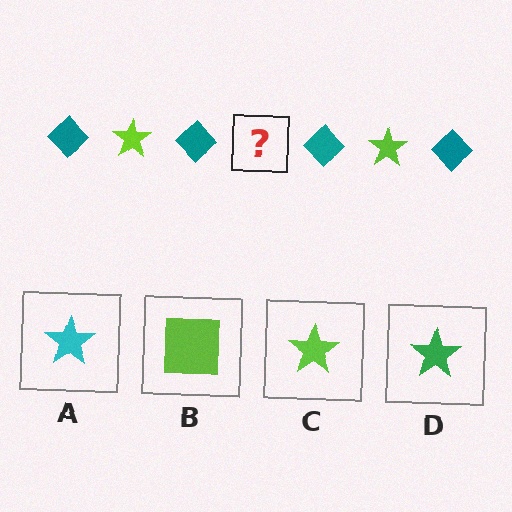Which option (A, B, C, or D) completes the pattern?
C.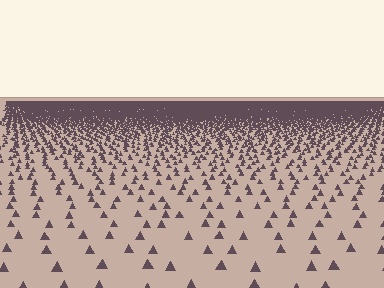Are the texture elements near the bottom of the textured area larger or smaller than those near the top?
Larger. Near the bottom, elements are closer to the viewer and appear at a bigger on-screen size.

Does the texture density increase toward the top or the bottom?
Density increases toward the top.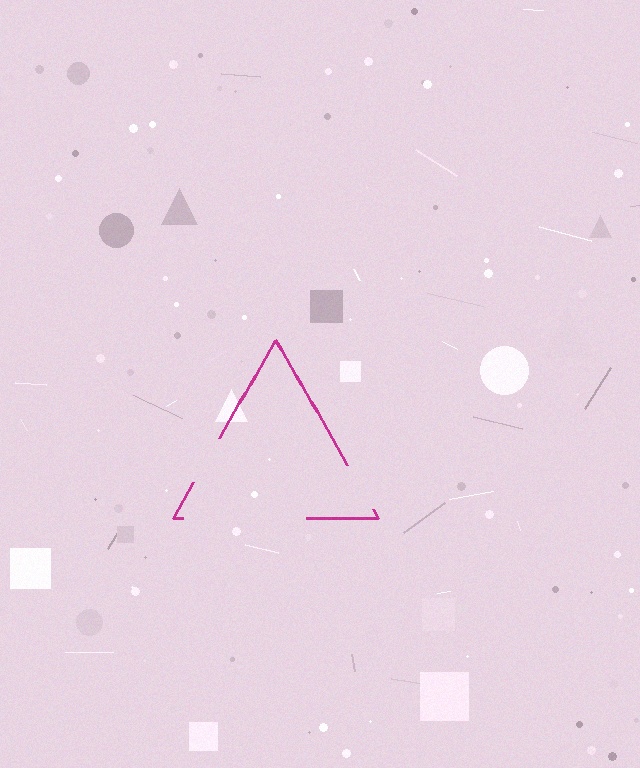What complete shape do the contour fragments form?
The contour fragments form a triangle.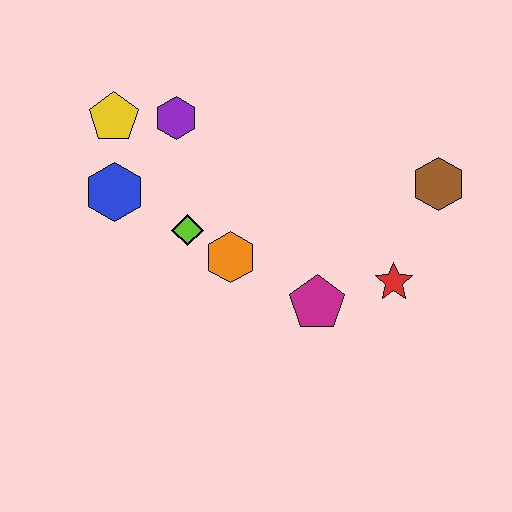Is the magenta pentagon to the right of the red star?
No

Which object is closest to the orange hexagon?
The lime diamond is closest to the orange hexagon.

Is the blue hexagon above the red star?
Yes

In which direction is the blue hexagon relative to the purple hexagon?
The blue hexagon is below the purple hexagon.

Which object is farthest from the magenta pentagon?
The yellow pentagon is farthest from the magenta pentagon.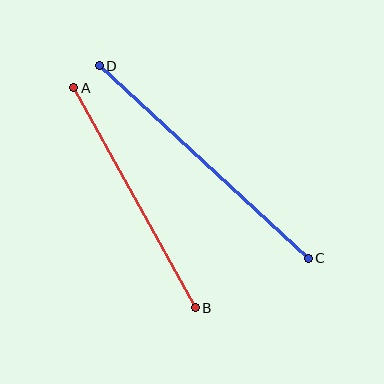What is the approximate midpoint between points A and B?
The midpoint is at approximately (135, 198) pixels.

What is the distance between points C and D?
The distance is approximately 284 pixels.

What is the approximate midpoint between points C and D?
The midpoint is at approximately (204, 162) pixels.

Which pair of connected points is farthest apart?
Points C and D are farthest apart.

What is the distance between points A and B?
The distance is approximately 251 pixels.